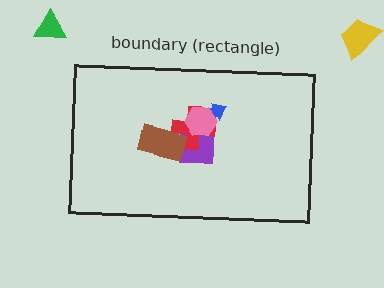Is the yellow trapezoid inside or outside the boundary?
Outside.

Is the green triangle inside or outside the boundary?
Outside.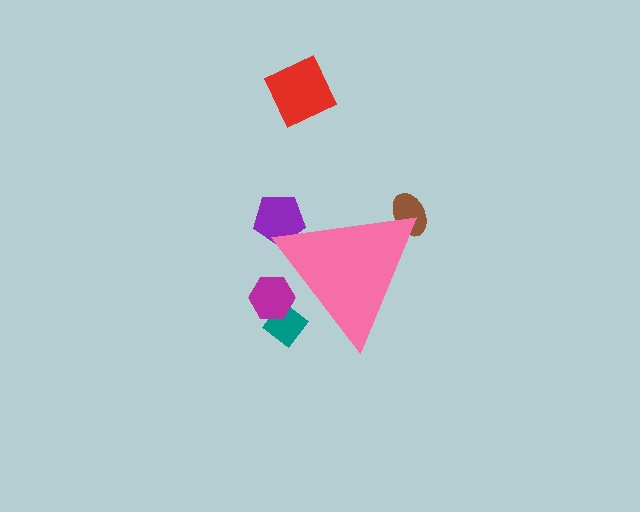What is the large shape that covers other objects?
A pink triangle.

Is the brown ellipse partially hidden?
Yes, the brown ellipse is partially hidden behind the pink triangle.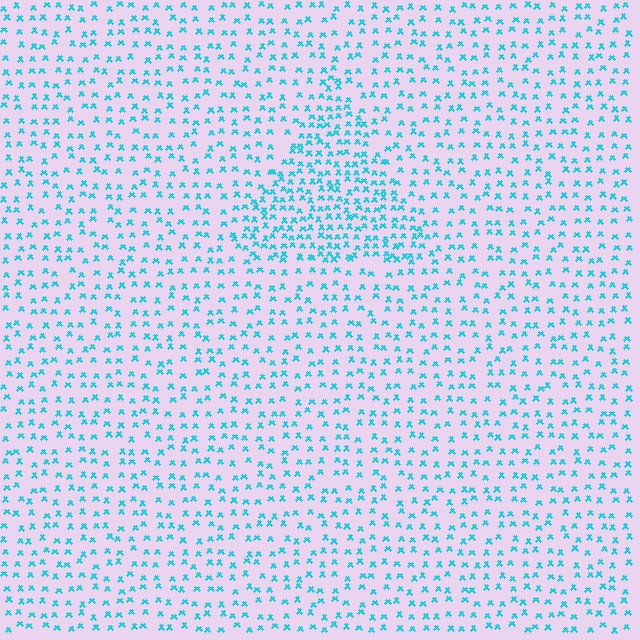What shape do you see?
I see a triangle.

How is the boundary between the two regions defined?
The boundary is defined by a change in element density (approximately 1.9x ratio). All elements are the same color, size, and shape.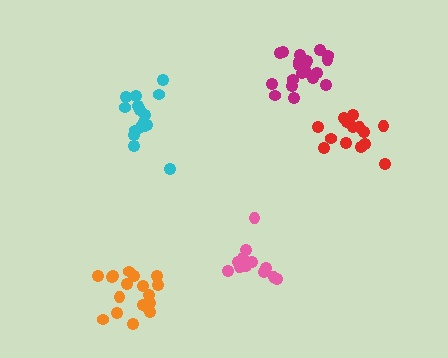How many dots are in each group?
Group 1: 21 dots, Group 2: 15 dots, Group 3: 17 dots, Group 4: 15 dots, Group 5: 18 dots (86 total).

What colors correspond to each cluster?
The clusters are colored: magenta, pink, cyan, red, orange.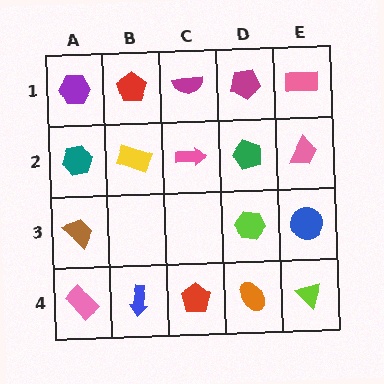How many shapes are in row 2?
5 shapes.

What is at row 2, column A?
A teal hexagon.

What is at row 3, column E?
A blue circle.